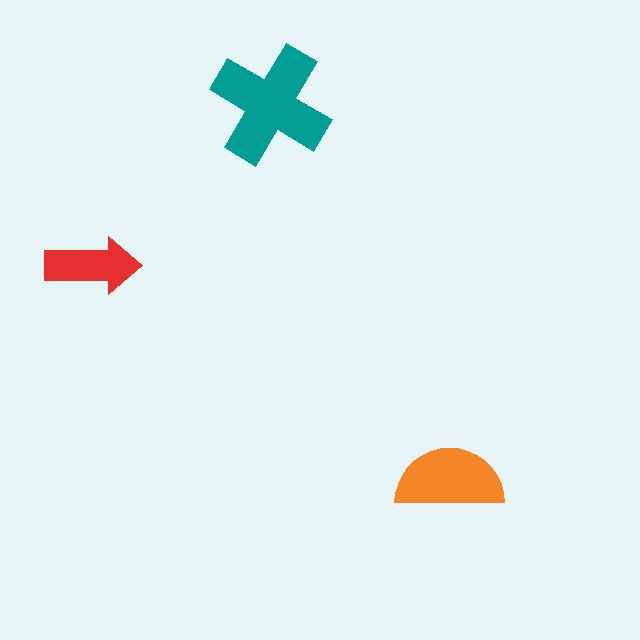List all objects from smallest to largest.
The red arrow, the orange semicircle, the teal cross.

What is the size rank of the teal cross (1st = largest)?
1st.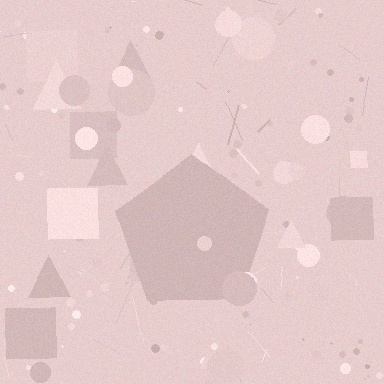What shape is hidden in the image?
A pentagon is hidden in the image.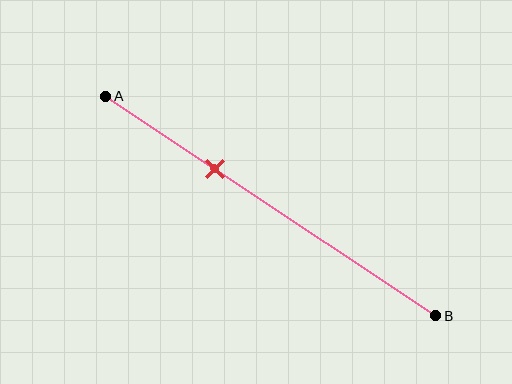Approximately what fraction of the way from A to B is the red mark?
The red mark is approximately 35% of the way from A to B.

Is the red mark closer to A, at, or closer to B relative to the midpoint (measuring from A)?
The red mark is closer to point A than the midpoint of segment AB.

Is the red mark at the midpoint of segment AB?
No, the mark is at about 35% from A, not at the 50% midpoint.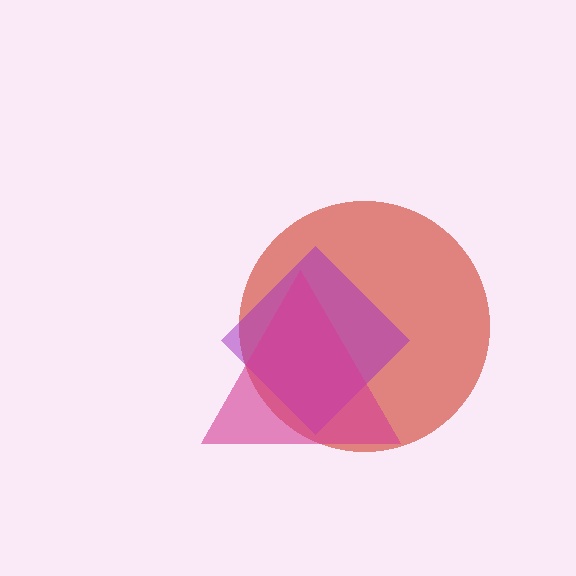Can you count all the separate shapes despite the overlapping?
Yes, there are 3 separate shapes.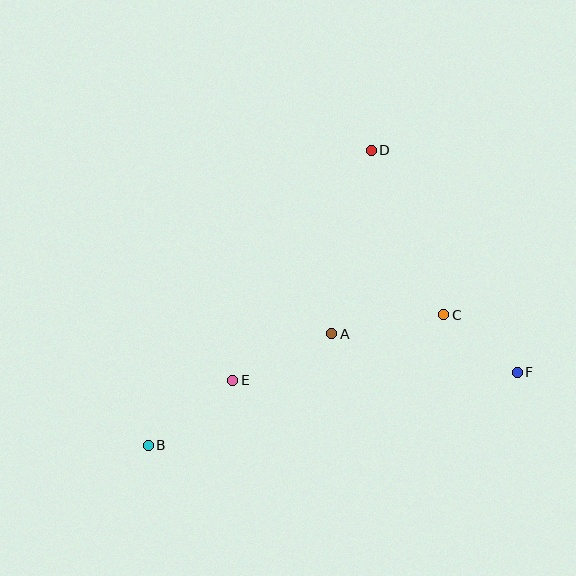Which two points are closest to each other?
Points C and F are closest to each other.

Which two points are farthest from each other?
Points B and F are farthest from each other.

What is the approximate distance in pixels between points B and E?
The distance between B and E is approximately 107 pixels.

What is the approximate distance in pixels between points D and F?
The distance between D and F is approximately 266 pixels.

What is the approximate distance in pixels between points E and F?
The distance between E and F is approximately 285 pixels.